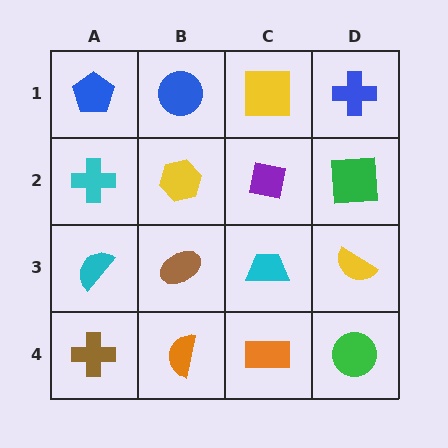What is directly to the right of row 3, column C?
A yellow semicircle.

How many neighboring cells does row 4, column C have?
3.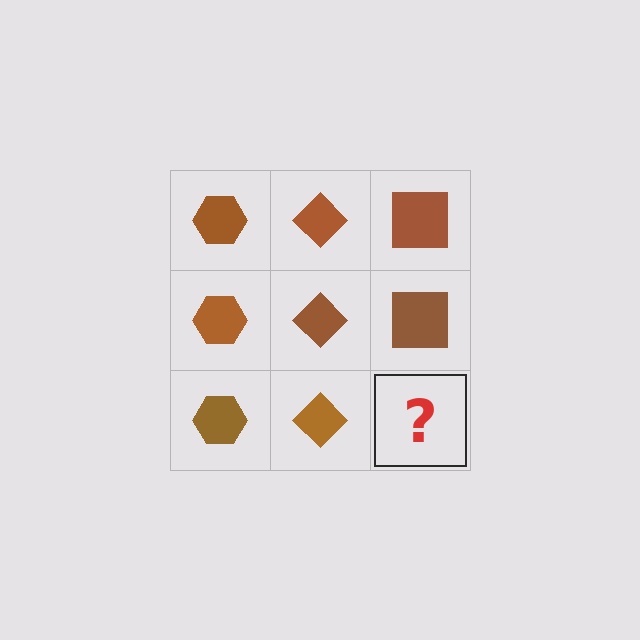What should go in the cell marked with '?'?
The missing cell should contain a brown square.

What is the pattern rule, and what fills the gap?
The rule is that each column has a consistent shape. The gap should be filled with a brown square.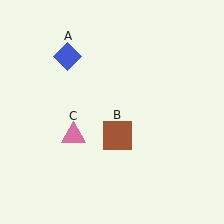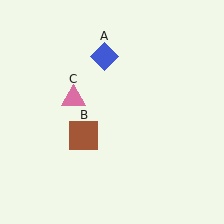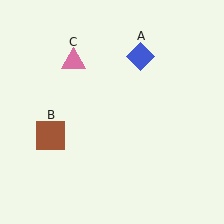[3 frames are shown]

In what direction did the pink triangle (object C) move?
The pink triangle (object C) moved up.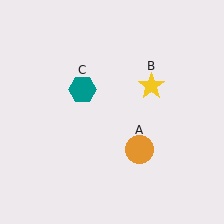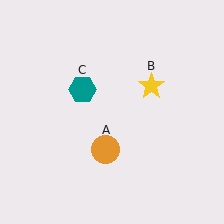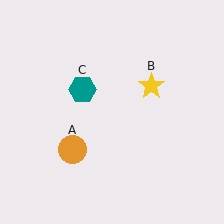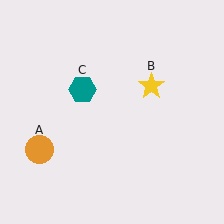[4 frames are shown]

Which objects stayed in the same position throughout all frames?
Yellow star (object B) and teal hexagon (object C) remained stationary.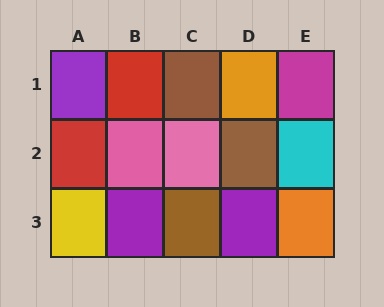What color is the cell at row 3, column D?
Purple.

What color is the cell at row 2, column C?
Pink.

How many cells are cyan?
1 cell is cyan.